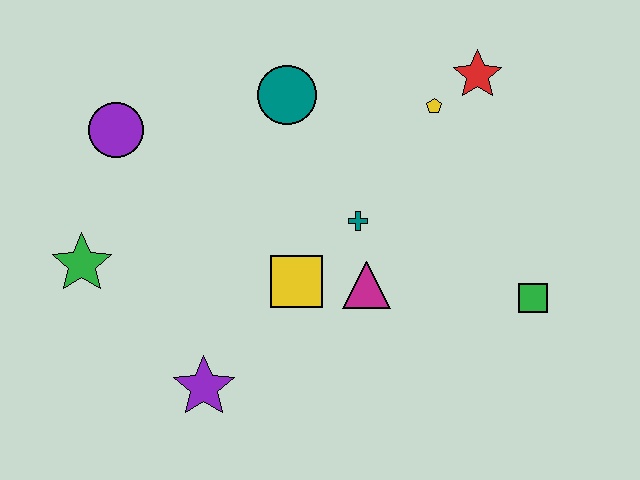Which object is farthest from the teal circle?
The green square is farthest from the teal circle.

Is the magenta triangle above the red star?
No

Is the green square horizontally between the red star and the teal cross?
No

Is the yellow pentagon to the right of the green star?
Yes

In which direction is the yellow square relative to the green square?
The yellow square is to the left of the green square.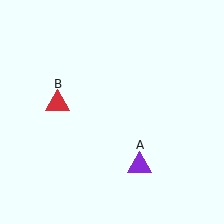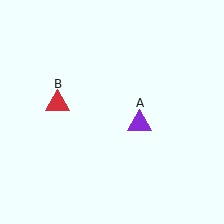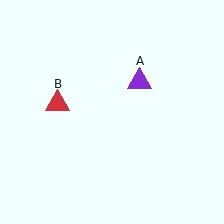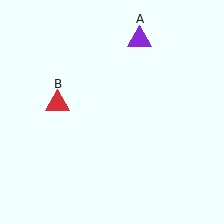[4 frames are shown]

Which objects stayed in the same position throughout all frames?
Red triangle (object B) remained stationary.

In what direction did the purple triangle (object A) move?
The purple triangle (object A) moved up.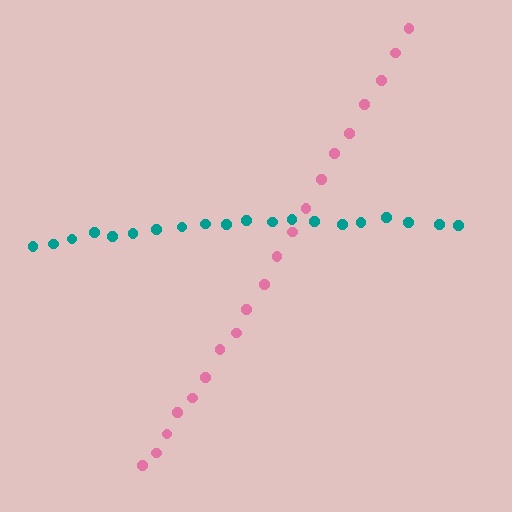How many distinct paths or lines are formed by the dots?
There are 2 distinct paths.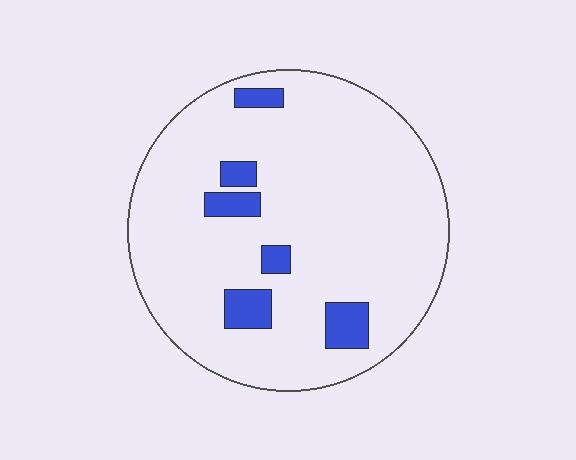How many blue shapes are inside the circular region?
6.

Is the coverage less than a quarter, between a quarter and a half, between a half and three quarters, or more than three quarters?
Less than a quarter.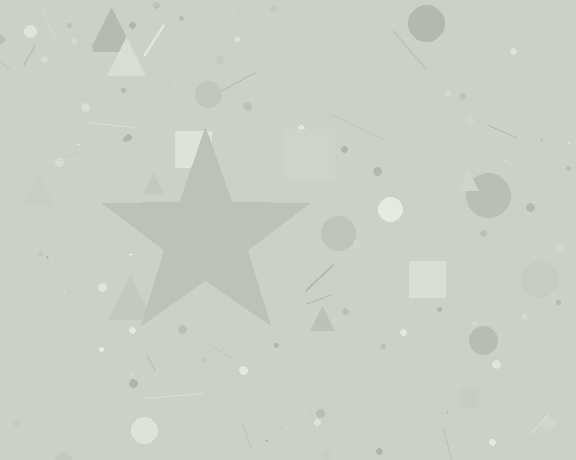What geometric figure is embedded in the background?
A star is embedded in the background.